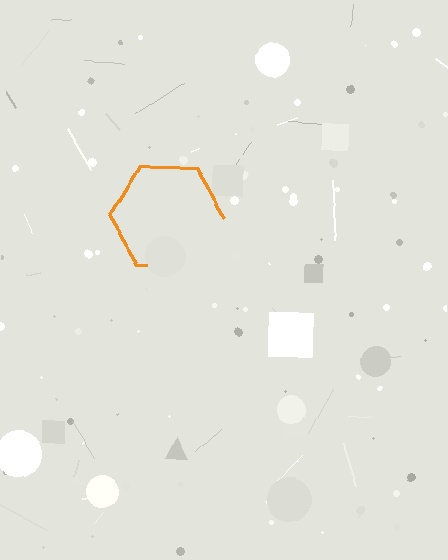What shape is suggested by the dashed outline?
The dashed outline suggests a hexagon.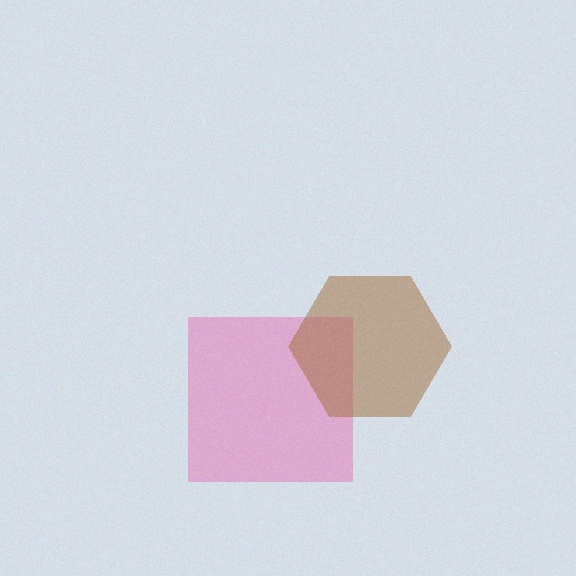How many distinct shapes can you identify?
There are 2 distinct shapes: a pink square, a brown hexagon.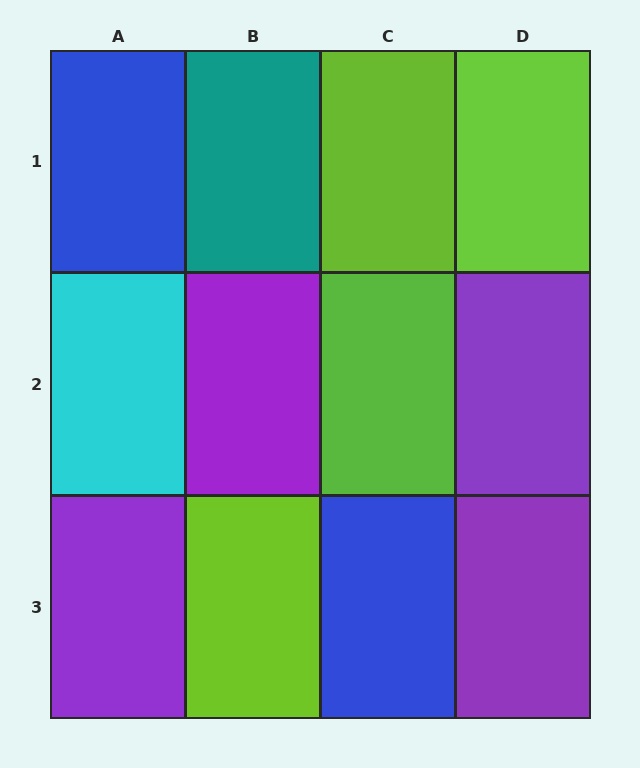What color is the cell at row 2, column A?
Cyan.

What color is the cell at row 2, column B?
Purple.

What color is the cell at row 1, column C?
Lime.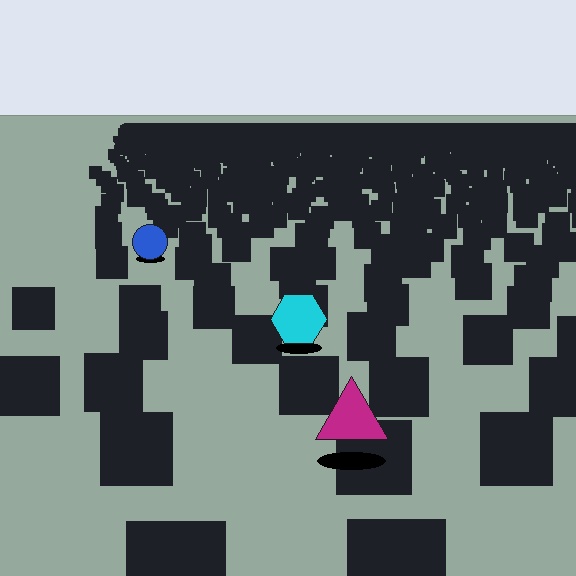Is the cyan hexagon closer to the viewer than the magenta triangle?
No. The magenta triangle is closer — you can tell from the texture gradient: the ground texture is coarser near it.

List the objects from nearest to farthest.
From nearest to farthest: the magenta triangle, the cyan hexagon, the blue circle.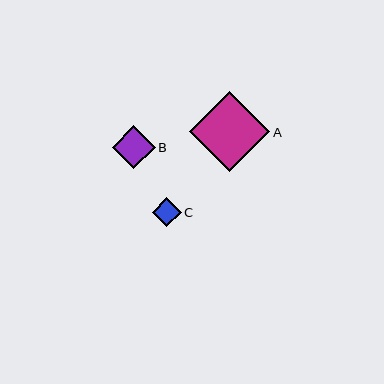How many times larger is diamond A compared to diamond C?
Diamond A is approximately 2.7 times the size of diamond C.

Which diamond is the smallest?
Diamond C is the smallest with a size of approximately 29 pixels.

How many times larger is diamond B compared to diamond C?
Diamond B is approximately 1.5 times the size of diamond C.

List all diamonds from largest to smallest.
From largest to smallest: A, B, C.